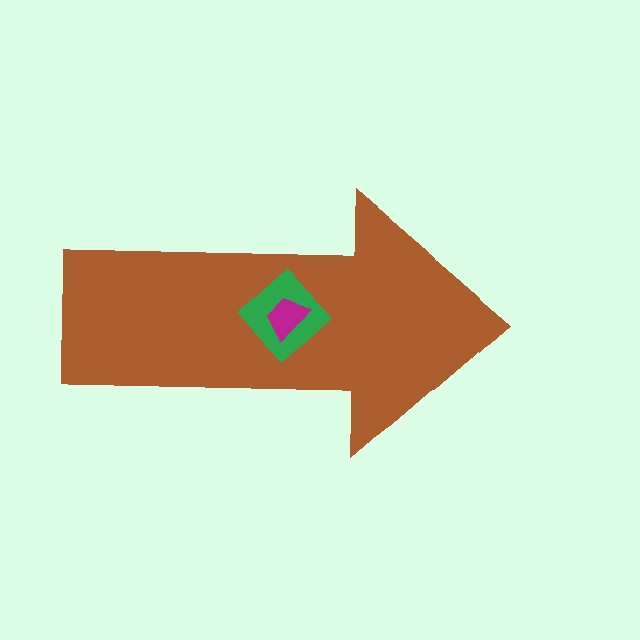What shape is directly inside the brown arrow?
The green diamond.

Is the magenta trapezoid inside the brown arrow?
Yes.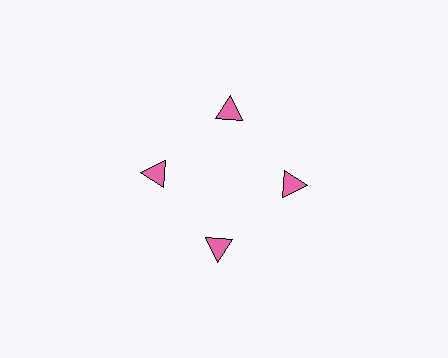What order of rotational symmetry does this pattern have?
This pattern has 4-fold rotational symmetry.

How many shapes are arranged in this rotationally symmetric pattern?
There are 4 shapes, arranged in 4 groups of 1.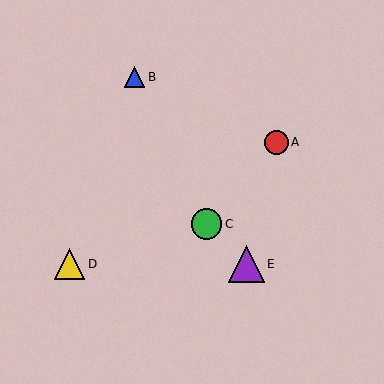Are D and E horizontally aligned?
Yes, both are at y≈264.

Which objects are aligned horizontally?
Objects D, E are aligned horizontally.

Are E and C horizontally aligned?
No, E is at y≈264 and C is at y≈224.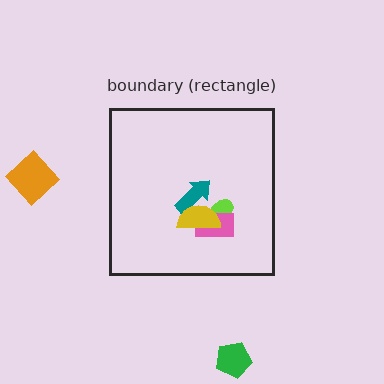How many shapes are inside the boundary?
4 inside, 2 outside.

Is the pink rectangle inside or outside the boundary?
Inside.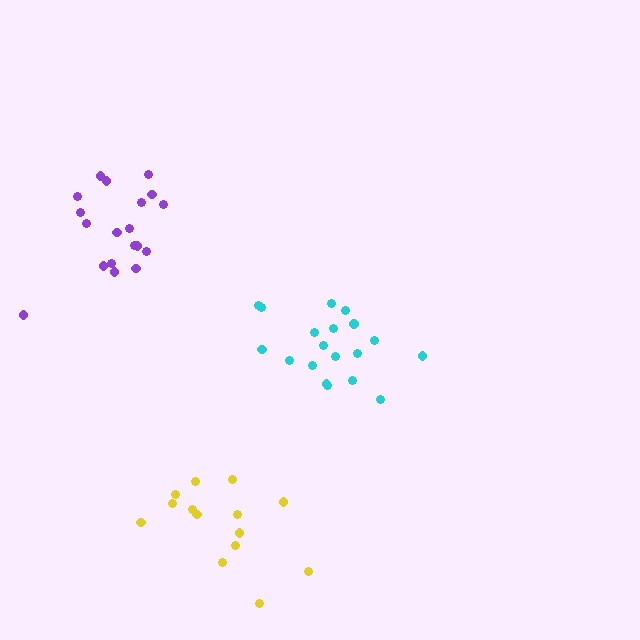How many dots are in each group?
Group 1: 19 dots, Group 2: 19 dots, Group 3: 14 dots (52 total).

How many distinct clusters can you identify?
There are 3 distinct clusters.